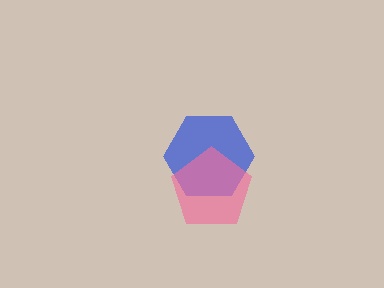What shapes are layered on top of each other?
The layered shapes are: a blue hexagon, a pink pentagon.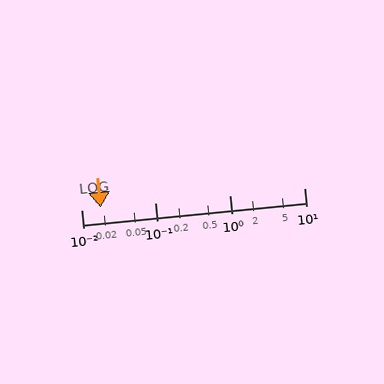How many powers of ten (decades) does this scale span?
The scale spans 3 decades, from 0.01 to 10.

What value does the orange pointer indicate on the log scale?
The pointer indicates approximately 0.018.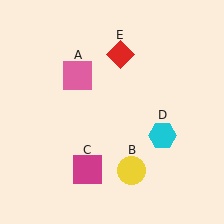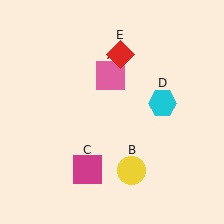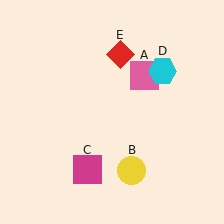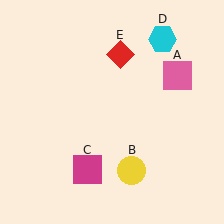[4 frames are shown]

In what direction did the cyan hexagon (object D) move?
The cyan hexagon (object D) moved up.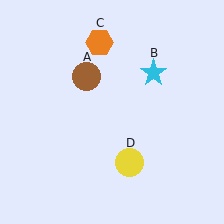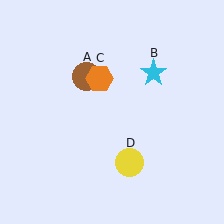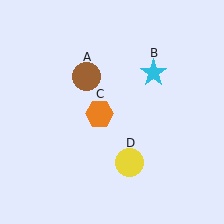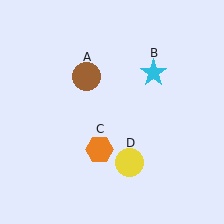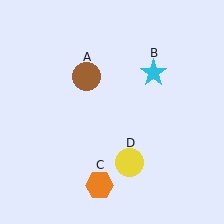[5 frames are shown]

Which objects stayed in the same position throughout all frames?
Brown circle (object A) and cyan star (object B) and yellow circle (object D) remained stationary.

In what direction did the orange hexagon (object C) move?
The orange hexagon (object C) moved down.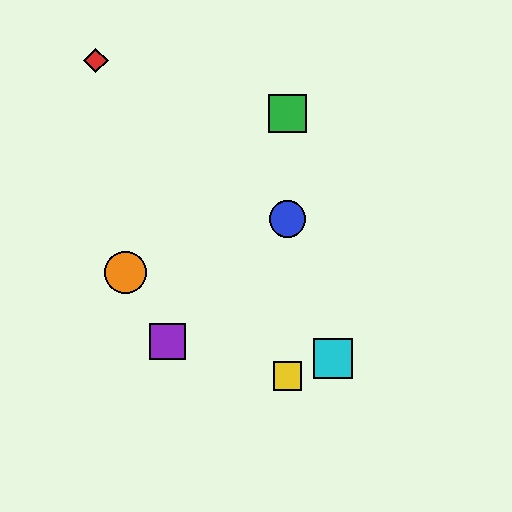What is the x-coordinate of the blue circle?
The blue circle is at x≈287.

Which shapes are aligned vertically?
The blue circle, the green square, the yellow square are aligned vertically.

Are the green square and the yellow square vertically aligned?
Yes, both are at x≈287.